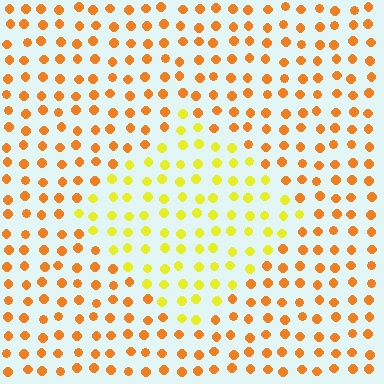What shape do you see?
I see a diamond.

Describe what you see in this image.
The image is filled with small orange elements in a uniform arrangement. A diamond-shaped region is visible where the elements are tinted to a slightly different hue, forming a subtle color boundary.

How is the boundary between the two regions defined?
The boundary is defined purely by a slight shift in hue (about 36 degrees). Spacing, size, and orientation are identical on both sides.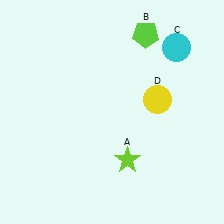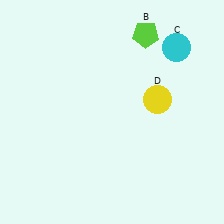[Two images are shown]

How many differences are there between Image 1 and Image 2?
There is 1 difference between the two images.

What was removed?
The lime star (A) was removed in Image 2.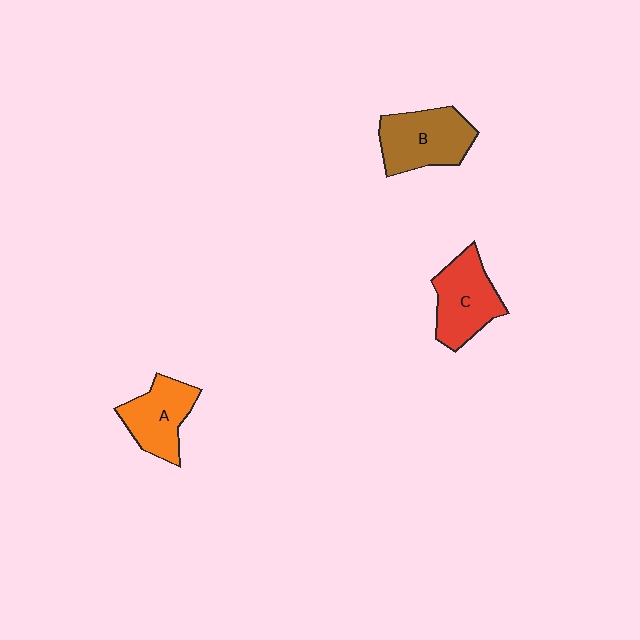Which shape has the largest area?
Shape B (brown).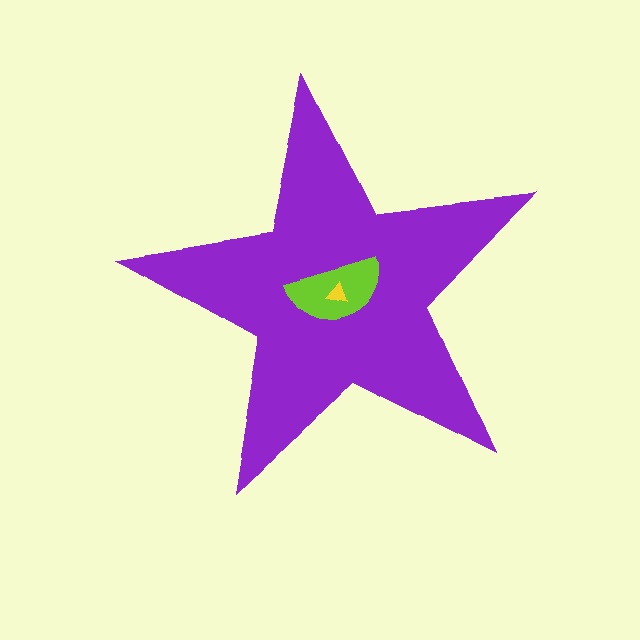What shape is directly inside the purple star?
The lime semicircle.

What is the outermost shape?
The purple star.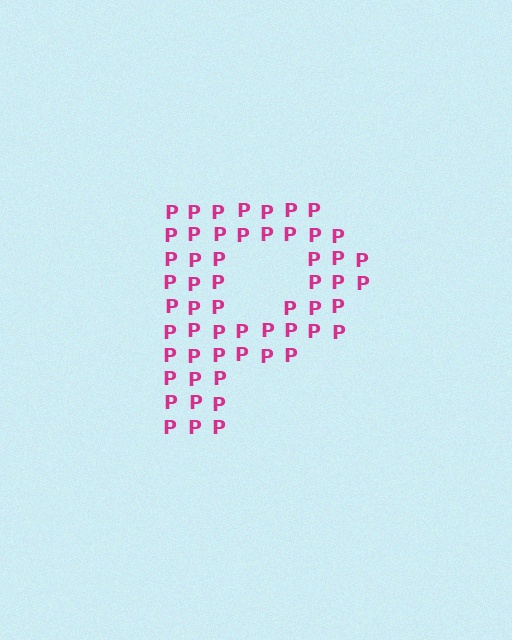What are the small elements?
The small elements are letter P's.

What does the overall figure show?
The overall figure shows the letter P.